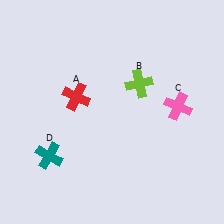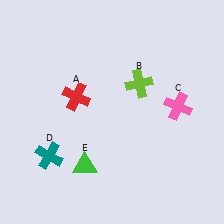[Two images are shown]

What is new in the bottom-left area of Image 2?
A green triangle (E) was added in the bottom-left area of Image 2.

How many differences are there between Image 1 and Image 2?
There is 1 difference between the two images.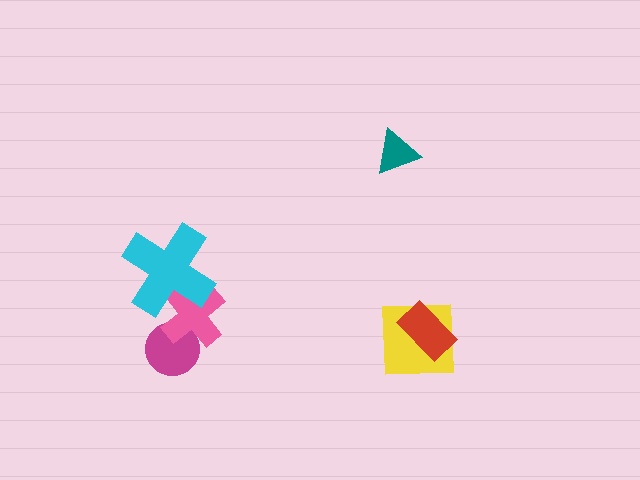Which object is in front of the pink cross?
The cyan cross is in front of the pink cross.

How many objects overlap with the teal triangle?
0 objects overlap with the teal triangle.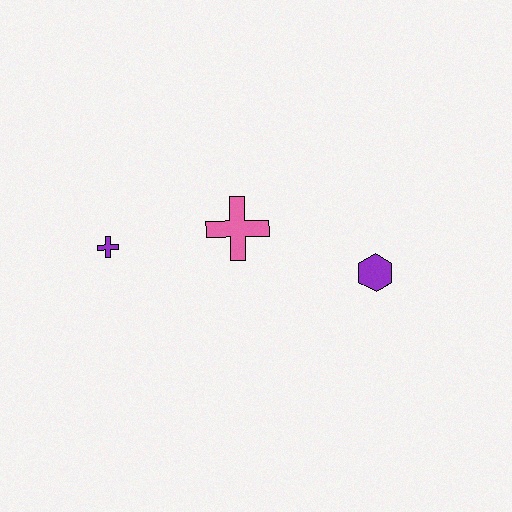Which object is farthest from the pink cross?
The purple hexagon is farthest from the pink cross.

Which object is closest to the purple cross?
The pink cross is closest to the purple cross.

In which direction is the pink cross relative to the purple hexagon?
The pink cross is to the left of the purple hexagon.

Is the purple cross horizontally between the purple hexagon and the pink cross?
No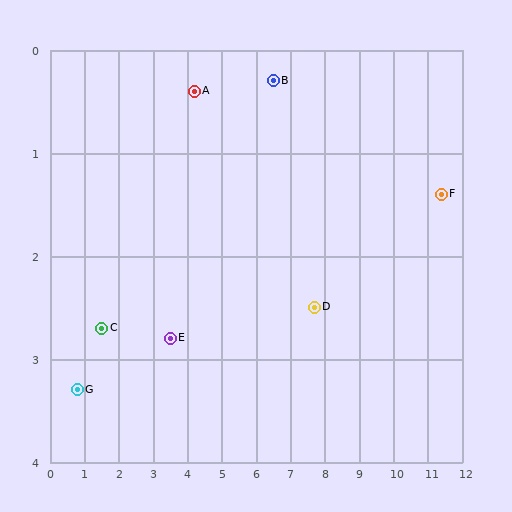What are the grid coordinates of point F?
Point F is at approximately (11.4, 1.4).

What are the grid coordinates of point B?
Point B is at approximately (6.5, 0.3).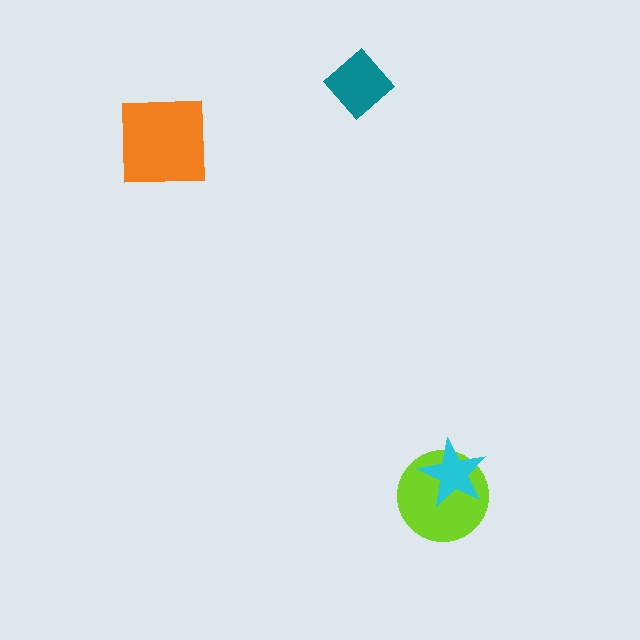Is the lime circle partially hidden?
Yes, it is partially covered by another shape.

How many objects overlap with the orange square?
0 objects overlap with the orange square.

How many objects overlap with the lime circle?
1 object overlaps with the lime circle.